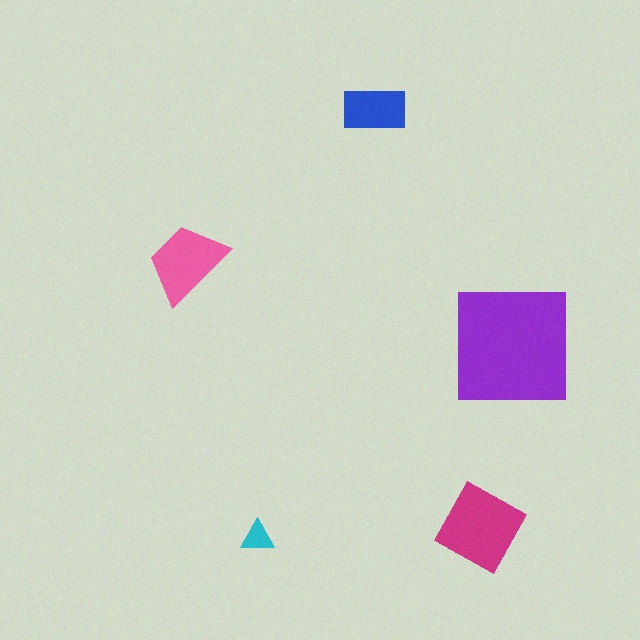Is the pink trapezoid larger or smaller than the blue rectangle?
Larger.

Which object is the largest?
The purple square.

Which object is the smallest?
The cyan triangle.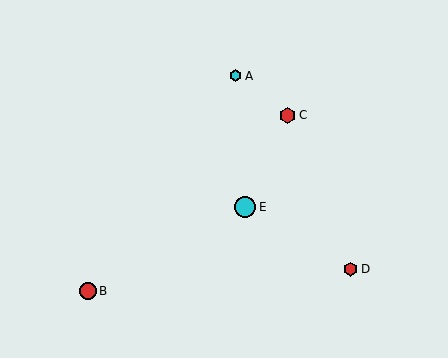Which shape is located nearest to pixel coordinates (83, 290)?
The red circle (labeled B) at (88, 291) is nearest to that location.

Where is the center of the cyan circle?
The center of the cyan circle is at (245, 207).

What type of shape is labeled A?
Shape A is a cyan hexagon.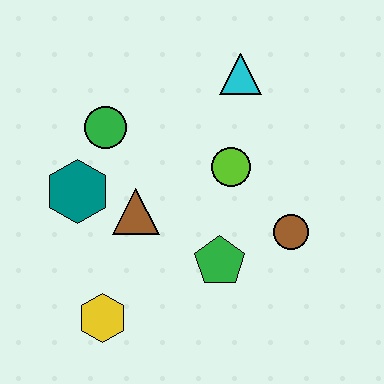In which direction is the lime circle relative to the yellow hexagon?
The lime circle is above the yellow hexagon.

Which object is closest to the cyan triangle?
The lime circle is closest to the cyan triangle.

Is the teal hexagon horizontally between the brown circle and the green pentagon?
No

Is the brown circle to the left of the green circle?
No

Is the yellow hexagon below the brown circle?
Yes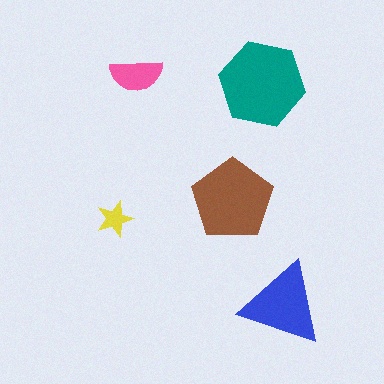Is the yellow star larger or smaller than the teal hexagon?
Smaller.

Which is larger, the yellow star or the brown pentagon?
The brown pentagon.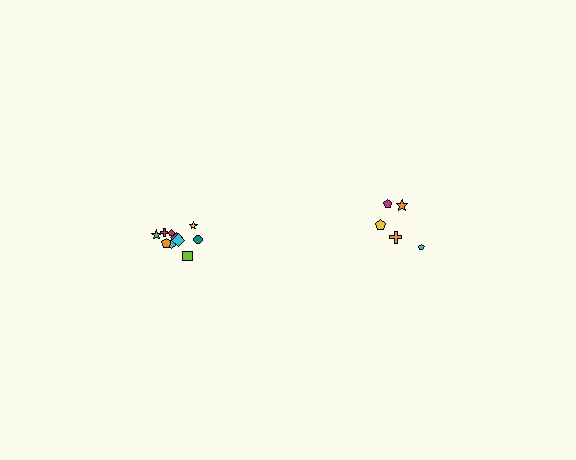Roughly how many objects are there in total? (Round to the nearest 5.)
Roughly 15 objects in total.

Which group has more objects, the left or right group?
The left group.